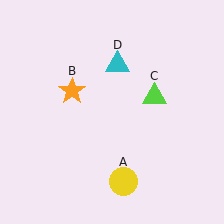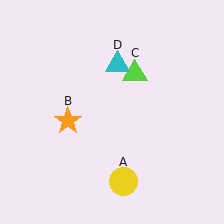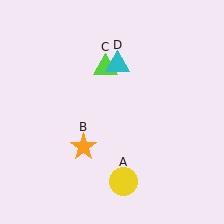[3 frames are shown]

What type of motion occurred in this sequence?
The orange star (object B), lime triangle (object C) rotated counterclockwise around the center of the scene.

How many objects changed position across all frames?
2 objects changed position: orange star (object B), lime triangle (object C).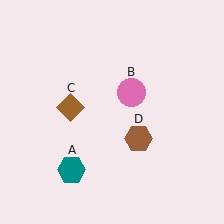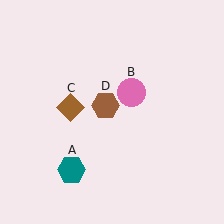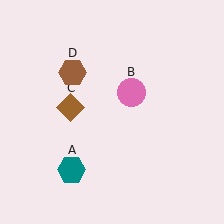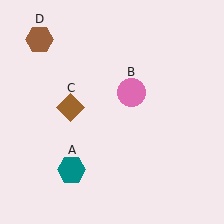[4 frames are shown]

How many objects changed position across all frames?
1 object changed position: brown hexagon (object D).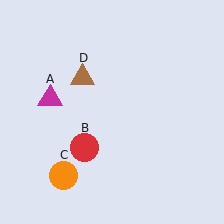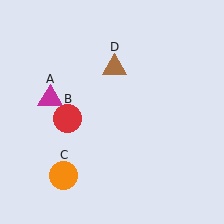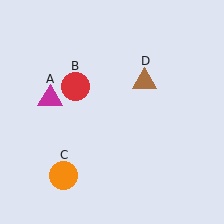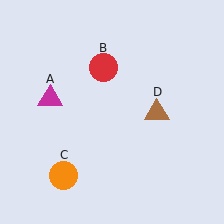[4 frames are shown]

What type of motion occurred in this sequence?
The red circle (object B), brown triangle (object D) rotated clockwise around the center of the scene.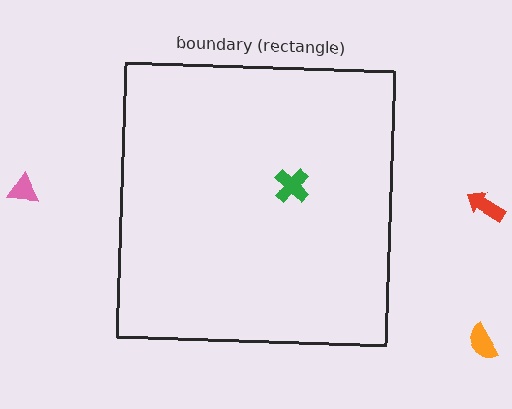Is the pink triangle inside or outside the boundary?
Outside.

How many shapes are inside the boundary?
1 inside, 3 outside.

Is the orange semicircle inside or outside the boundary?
Outside.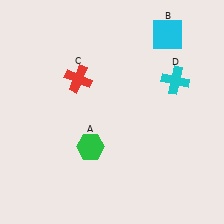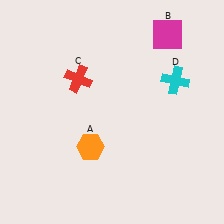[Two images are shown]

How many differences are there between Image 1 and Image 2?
There are 2 differences between the two images.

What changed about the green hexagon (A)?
In Image 1, A is green. In Image 2, it changed to orange.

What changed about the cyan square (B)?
In Image 1, B is cyan. In Image 2, it changed to magenta.